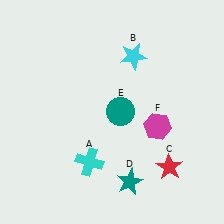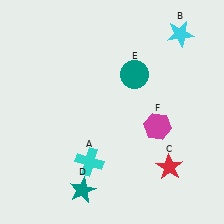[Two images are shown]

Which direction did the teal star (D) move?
The teal star (D) moved left.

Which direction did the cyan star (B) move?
The cyan star (B) moved right.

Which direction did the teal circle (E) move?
The teal circle (E) moved up.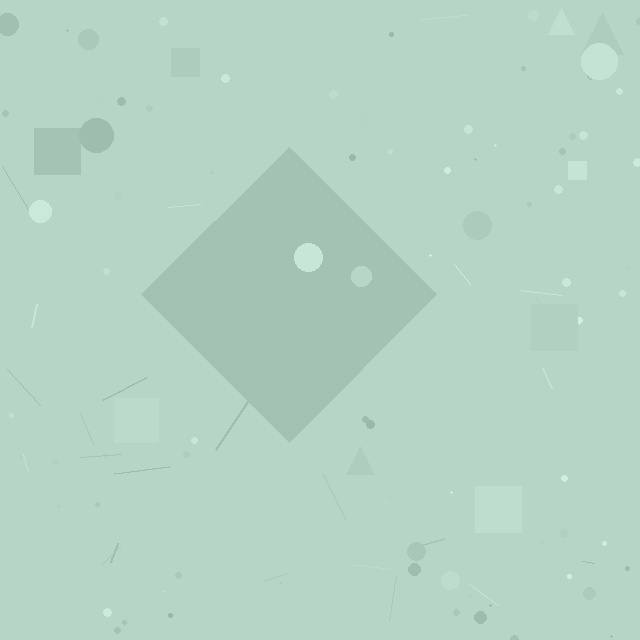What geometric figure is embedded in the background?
A diamond is embedded in the background.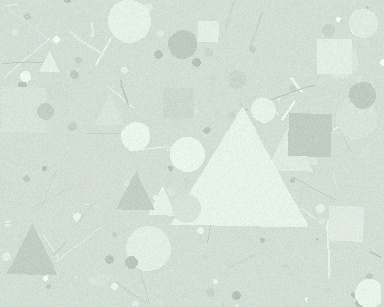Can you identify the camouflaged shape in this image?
The camouflaged shape is a triangle.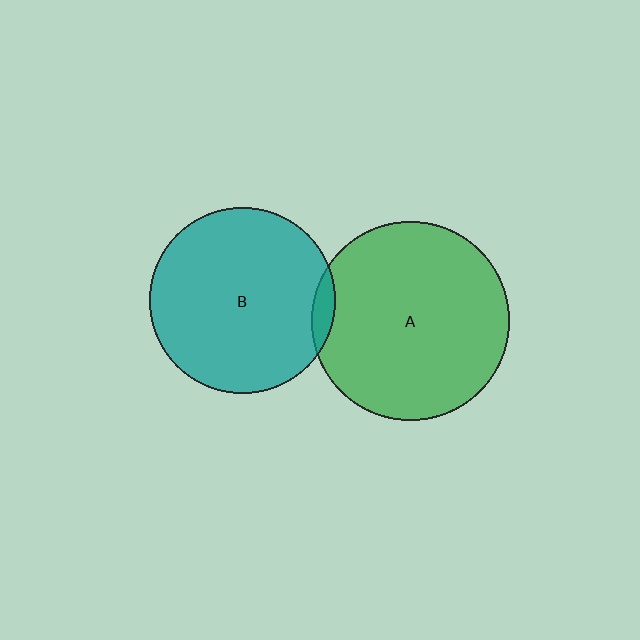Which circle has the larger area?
Circle A (green).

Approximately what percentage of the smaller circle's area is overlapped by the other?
Approximately 5%.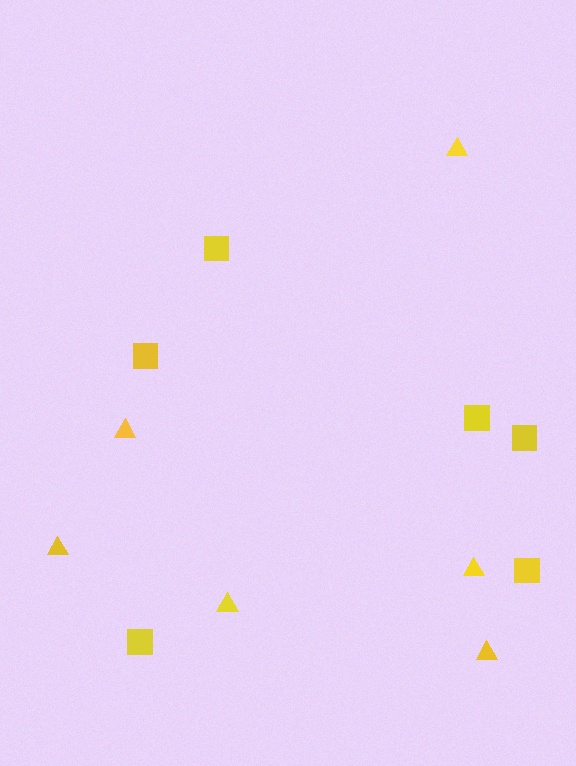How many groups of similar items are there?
There are 2 groups: one group of squares (6) and one group of triangles (6).